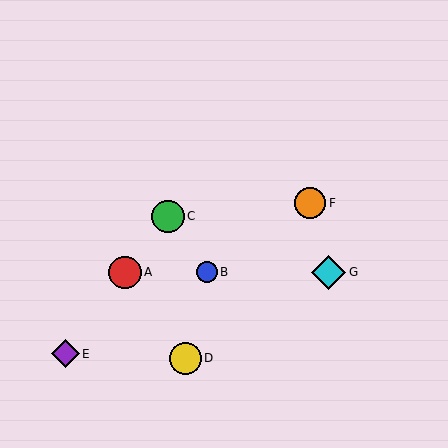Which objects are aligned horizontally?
Objects A, B, G are aligned horizontally.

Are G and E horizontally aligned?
No, G is at y≈272 and E is at y≈354.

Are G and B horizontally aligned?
Yes, both are at y≈272.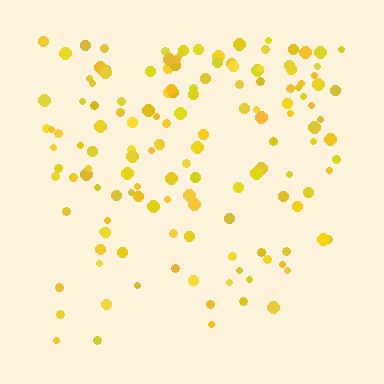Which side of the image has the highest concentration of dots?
The top.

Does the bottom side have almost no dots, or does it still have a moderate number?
Still a moderate number, just noticeably fewer than the top.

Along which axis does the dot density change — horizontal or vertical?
Vertical.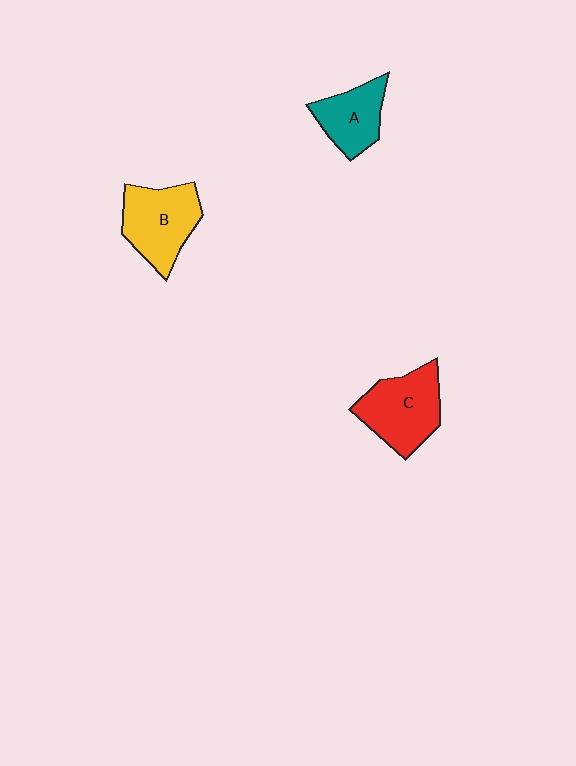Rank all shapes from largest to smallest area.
From largest to smallest: C (red), B (yellow), A (teal).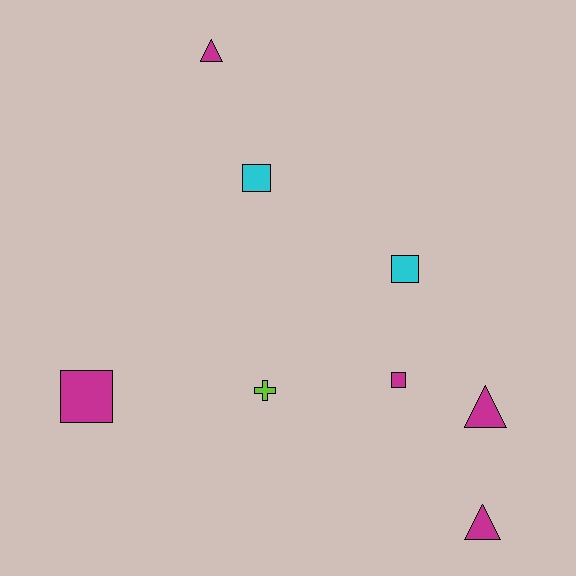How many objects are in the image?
There are 8 objects.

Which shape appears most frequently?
Square, with 4 objects.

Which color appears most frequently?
Magenta, with 5 objects.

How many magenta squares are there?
There are 2 magenta squares.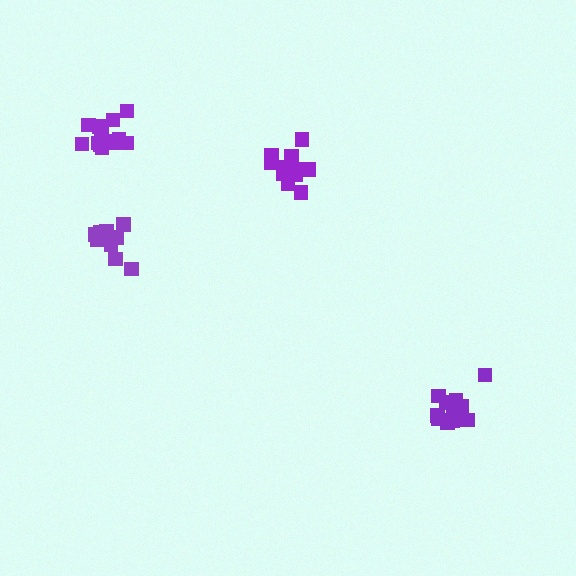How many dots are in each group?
Group 1: 10 dots, Group 2: 12 dots, Group 3: 13 dots, Group 4: 11 dots (46 total).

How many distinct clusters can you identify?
There are 4 distinct clusters.